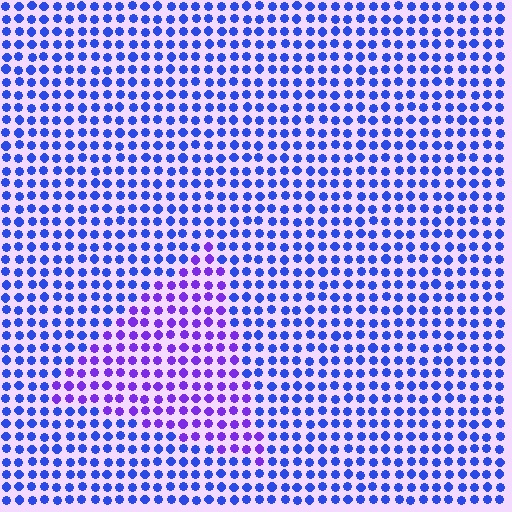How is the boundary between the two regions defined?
The boundary is defined purely by a slight shift in hue (about 36 degrees). Spacing, size, and orientation are identical on both sides.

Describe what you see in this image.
The image is filled with small blue elements in a uniform arrangement. A triangle-shaped region is visible where the elements are tinted to a slightly different hue, forming a subtle color boundary.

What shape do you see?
I see a triangle.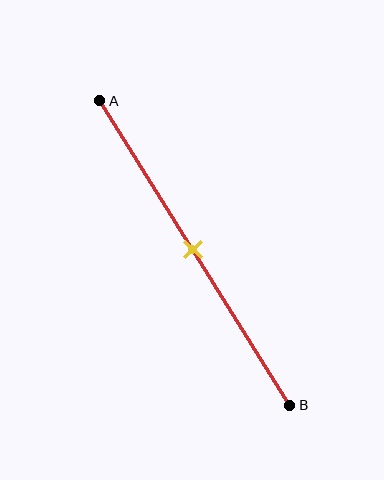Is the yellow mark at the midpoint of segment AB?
Yes, the mark is approximately at the midpoint.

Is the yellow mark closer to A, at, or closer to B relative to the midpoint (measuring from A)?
The yellow mark is approximately at the midpoint of segment AB.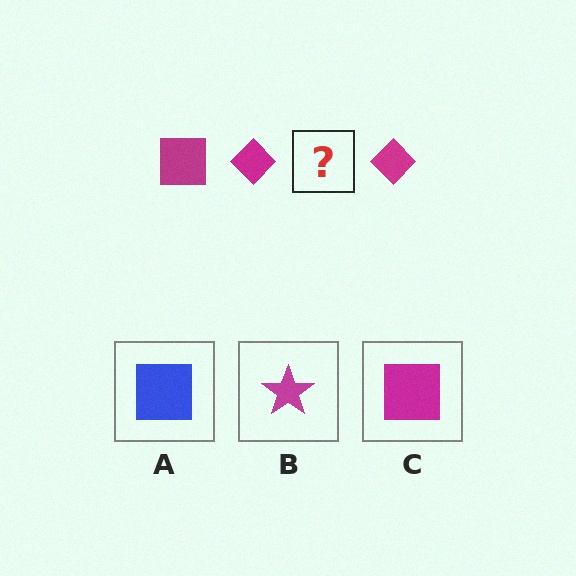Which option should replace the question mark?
Option C.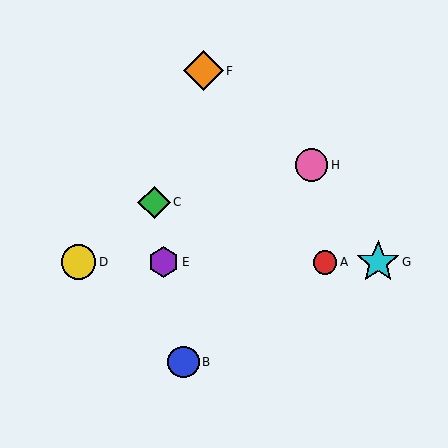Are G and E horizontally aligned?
Yes, both are at y≈262.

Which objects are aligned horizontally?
Objects A, D, E, G are aligned horizontally.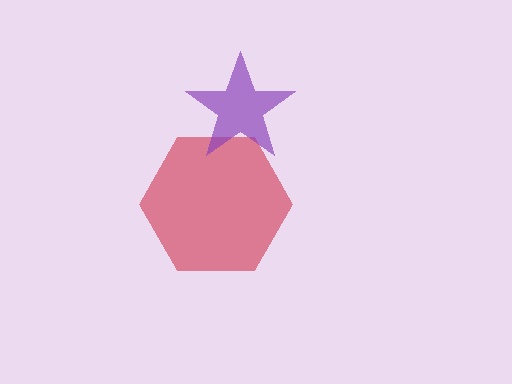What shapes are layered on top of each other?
The layered shapes are: a red hexagon, a purple star.